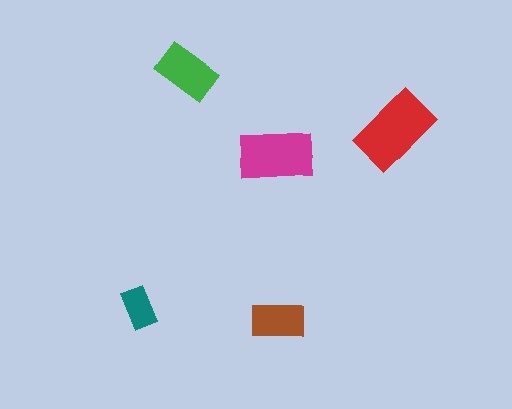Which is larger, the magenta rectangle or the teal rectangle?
The magenta one.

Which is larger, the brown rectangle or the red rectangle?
The red one.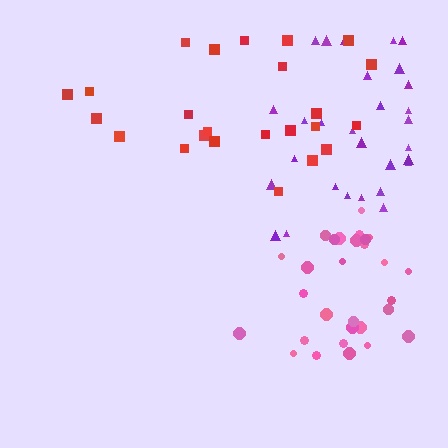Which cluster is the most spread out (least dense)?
Red.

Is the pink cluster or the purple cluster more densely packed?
Pink.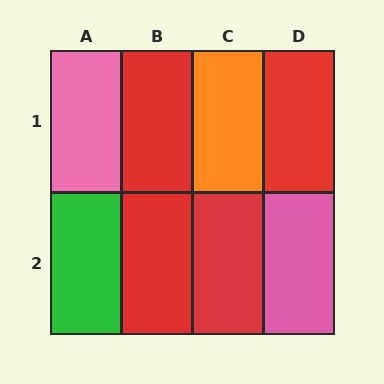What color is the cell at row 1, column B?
Red.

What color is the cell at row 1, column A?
Pink.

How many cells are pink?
2 cells are pink.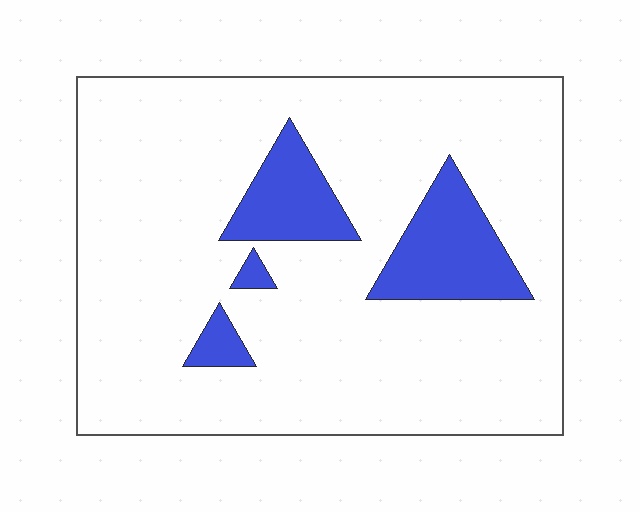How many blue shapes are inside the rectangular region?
4.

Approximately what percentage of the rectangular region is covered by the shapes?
Approximately 15%.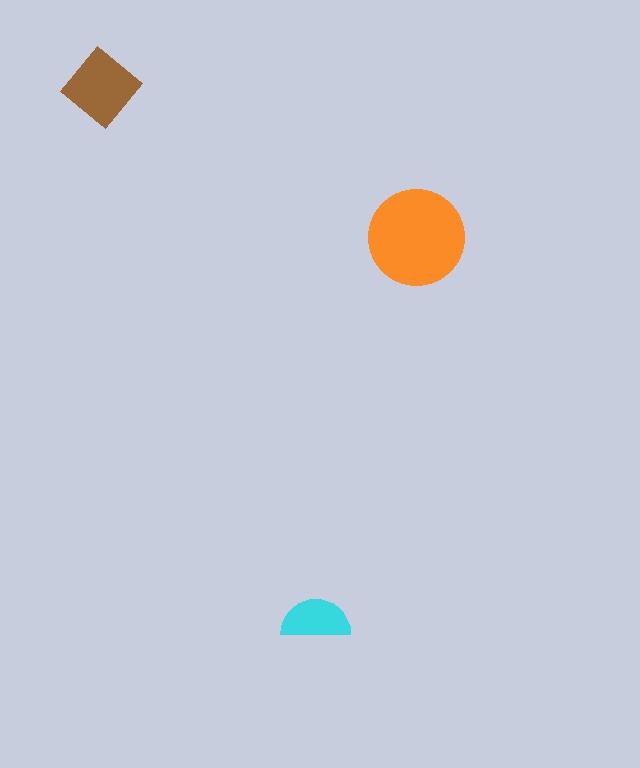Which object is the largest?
The orange circle.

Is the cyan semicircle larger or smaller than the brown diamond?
Smaller.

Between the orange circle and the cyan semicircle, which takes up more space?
The orange circle.